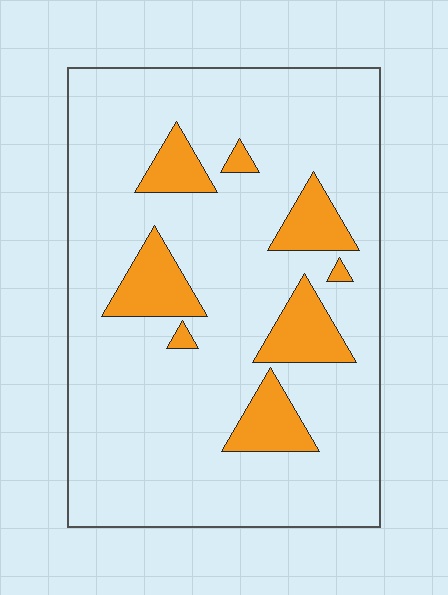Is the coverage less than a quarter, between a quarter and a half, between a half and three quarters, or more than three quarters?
Less than a quarter.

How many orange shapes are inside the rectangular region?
8.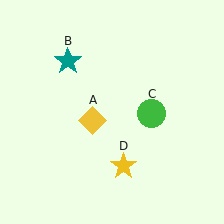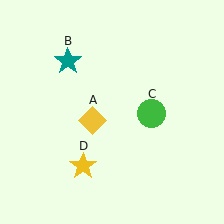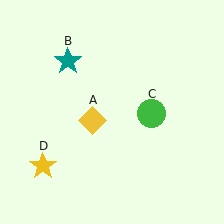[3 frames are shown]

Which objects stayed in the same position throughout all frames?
Yellow diamond (object A) and teal star (object B) and green circle (object C) remained stationary.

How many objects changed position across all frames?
1 object changed position: yellow star (object D).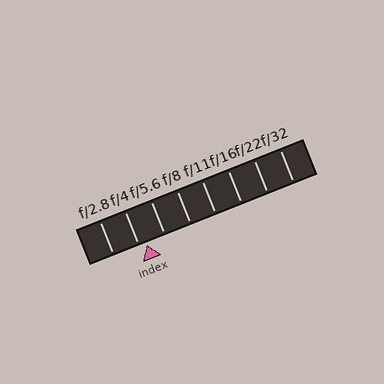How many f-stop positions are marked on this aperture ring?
There are 8 f-stop positions marked.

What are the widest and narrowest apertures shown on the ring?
The widest aperture shown is f/2.8 and the narrowest is f/32.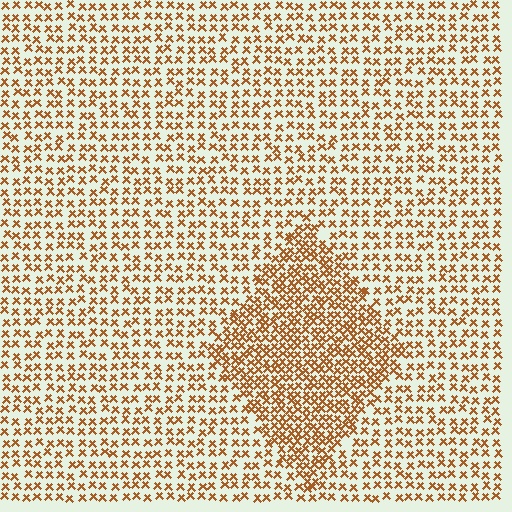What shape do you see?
I see a diamond.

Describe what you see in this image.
The image contains small brown elements arranged at two different densities. A diamond-shaped region is visible where the elements are more densely packed than the surrounding area.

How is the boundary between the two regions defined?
The boundary is defined by a change in element density (approximately 1.9x ratio). All elements are the same color, size, and shape.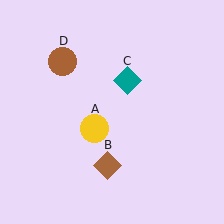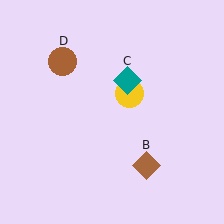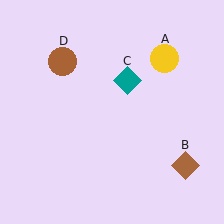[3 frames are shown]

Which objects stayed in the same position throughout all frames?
Teal diamond (object C) and brown circle (object D) remained stationary.